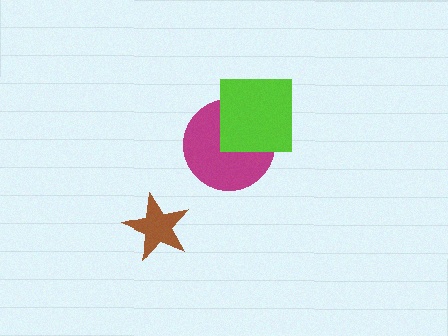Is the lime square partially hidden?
No, no other shape covers it.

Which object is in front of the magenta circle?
The lime square is in front of the magenta circle.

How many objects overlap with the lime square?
1 object overlaps with the lime square.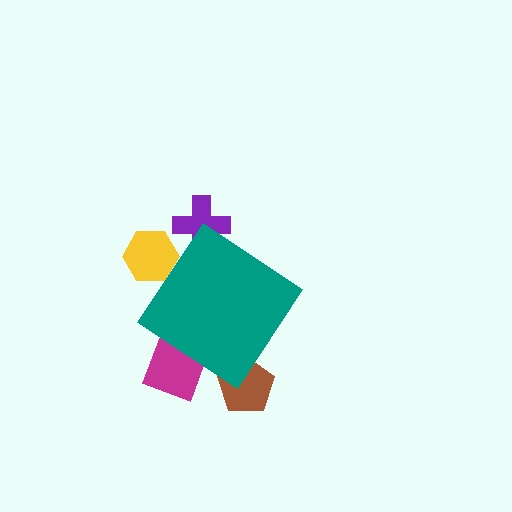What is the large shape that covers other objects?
A teal diamond.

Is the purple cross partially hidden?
Yes, the purple cross is partially hidden behind the teal diamond.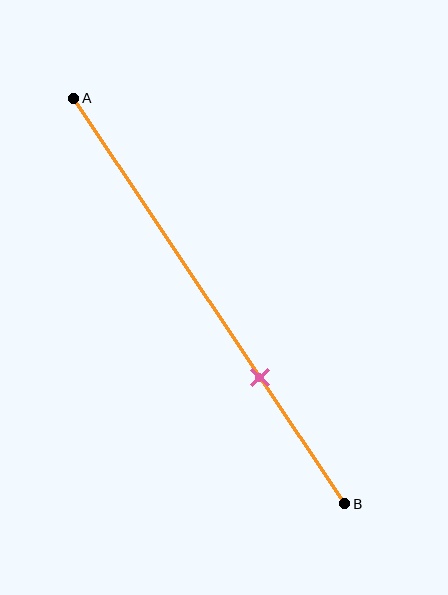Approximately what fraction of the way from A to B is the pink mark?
The pink mark is approximately 70% of the way from A to B.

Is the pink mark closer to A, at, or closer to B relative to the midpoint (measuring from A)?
The pink mark is closer to point B than the midpoint of segment AB.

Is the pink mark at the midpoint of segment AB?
No, the mark is at about 70% from A, not at the 50% midpoint.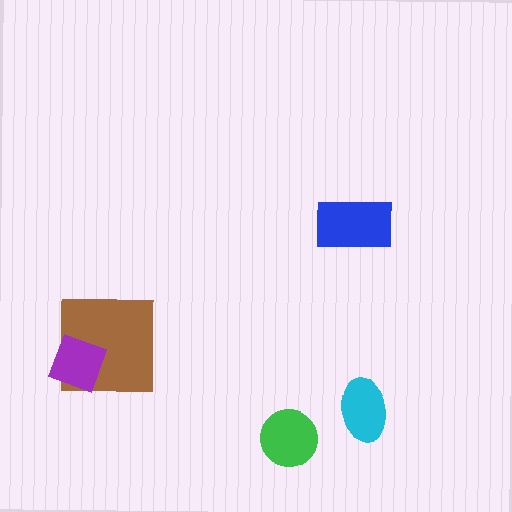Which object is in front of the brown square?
The purple diamond is in front of the brown square.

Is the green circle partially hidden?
No, no other shape covers it.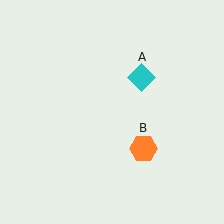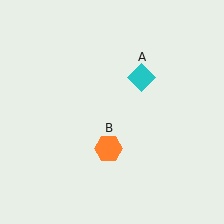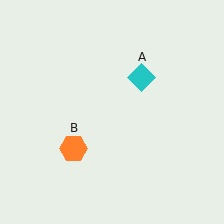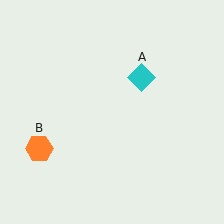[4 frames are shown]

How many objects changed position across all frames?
1 object changed position: orange hexagon (object B).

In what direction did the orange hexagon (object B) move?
The orange hexagon (object B) moved left.